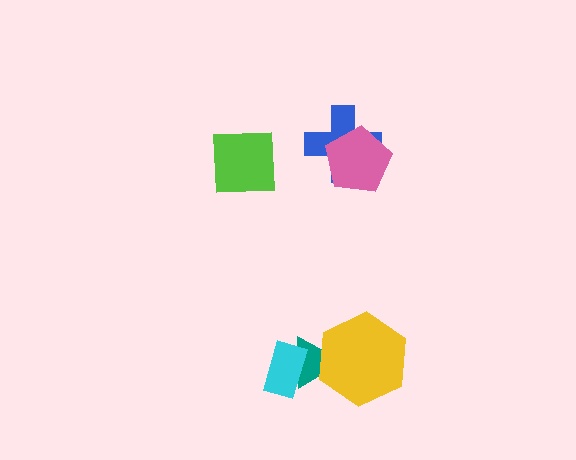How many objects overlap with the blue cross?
1 object overlaps with the blue cross.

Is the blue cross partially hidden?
Yes, it is partially covered by another shape.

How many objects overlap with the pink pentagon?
1 object overlaps with the pink pentagon.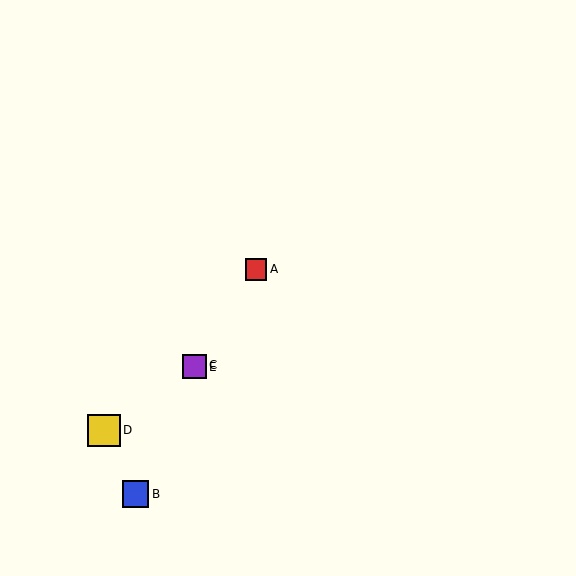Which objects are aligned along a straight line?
Objects C, D, E are aligned along a straight line.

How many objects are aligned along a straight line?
3 objects (C, D, E) are aligned along a straight line.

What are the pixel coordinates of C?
Object C is at (196, 365).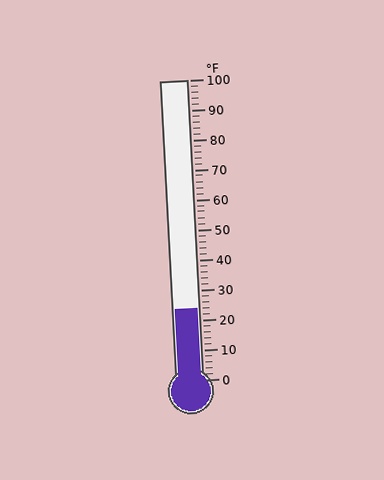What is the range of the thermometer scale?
The thermometer scale ranges from 0°F to 100°F.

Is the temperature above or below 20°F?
The temperature is above 20°F.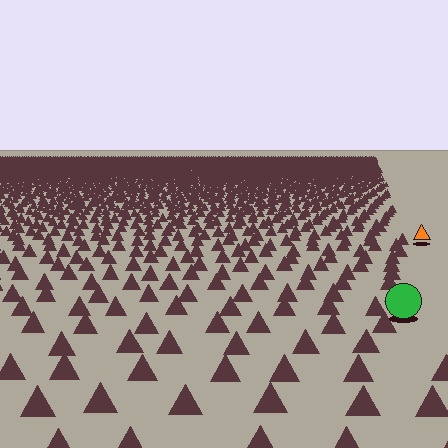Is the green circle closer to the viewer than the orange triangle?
Yes. The green circle is closer — you can tell from the texture gradient: the ground texture is coarser near it.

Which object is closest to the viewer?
The green circle is closest. The texture marks near it are larger and more spread out.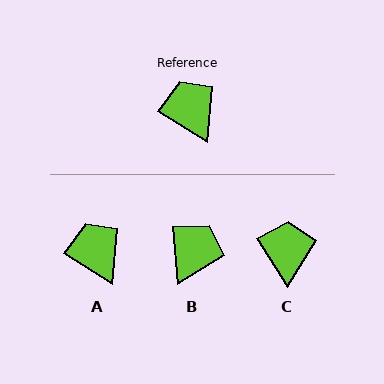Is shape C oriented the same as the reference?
No, it is off by about 25 degrees.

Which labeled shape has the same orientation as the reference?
A.